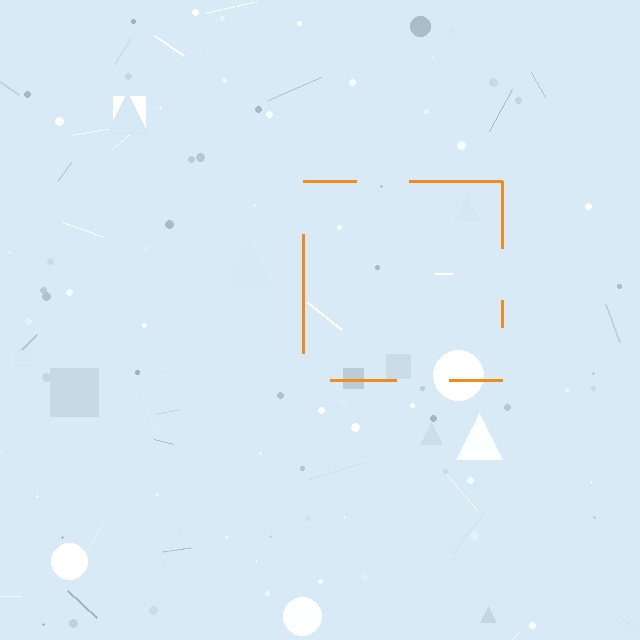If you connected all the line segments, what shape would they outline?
They would outline a square.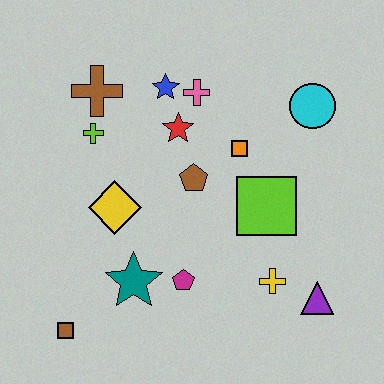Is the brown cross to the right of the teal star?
No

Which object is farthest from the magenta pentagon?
The cyan circle is farthest from the magenta pentagon.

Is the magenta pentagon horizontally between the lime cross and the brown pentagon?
Yes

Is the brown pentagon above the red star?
No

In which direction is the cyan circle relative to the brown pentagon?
The cyan circle is to the right of the brown pentagon.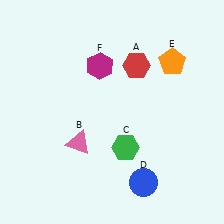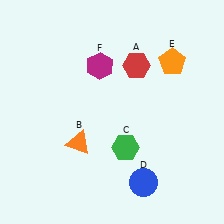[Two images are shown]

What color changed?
The triangle (B) changed from pink in Image 1 to orange in Image 2.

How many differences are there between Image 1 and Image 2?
There is 1 difference between the two images.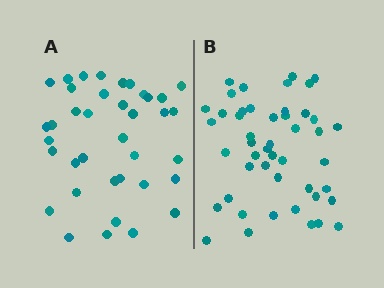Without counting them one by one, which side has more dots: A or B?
Region B (the right region) has more dots.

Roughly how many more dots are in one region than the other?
Region B has roughly 8 or so more dots than region A.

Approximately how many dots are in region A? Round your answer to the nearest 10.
About 40 dots. (The exact count is 38, which rounds to 40.)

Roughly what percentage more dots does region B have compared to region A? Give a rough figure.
About 25% more.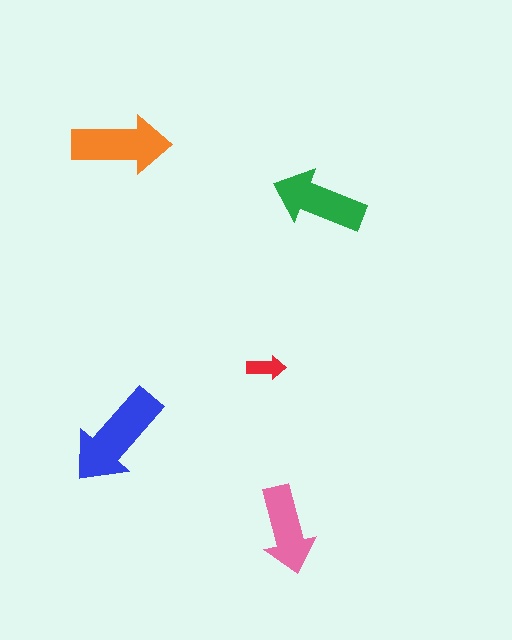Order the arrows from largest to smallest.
the blue one, the orange one, the green one, the pink one, the red one.